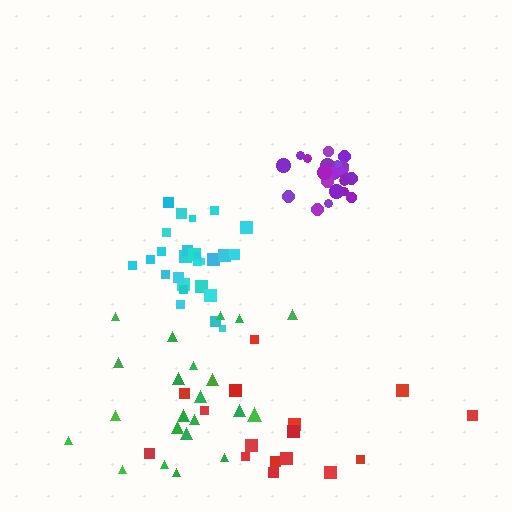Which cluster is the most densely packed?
Purple.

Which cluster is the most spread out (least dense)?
Red.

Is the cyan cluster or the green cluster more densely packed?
Cyan.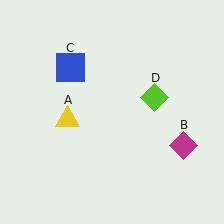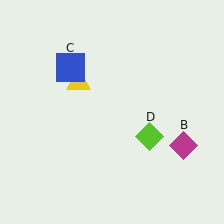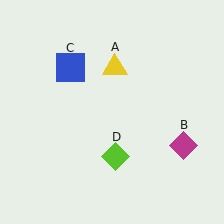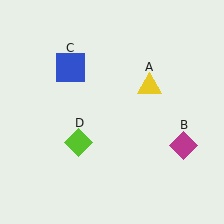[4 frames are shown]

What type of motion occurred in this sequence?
The yellow triangle (object A), lime diamond (object D) rotated clockwise around the center of the scene.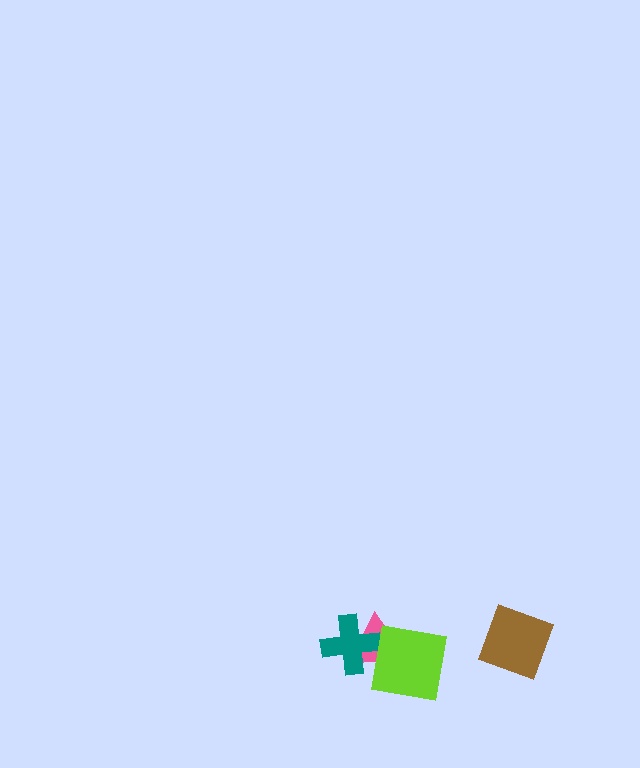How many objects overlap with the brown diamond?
0 objects overlap with the brown diamond.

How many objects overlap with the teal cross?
1 object overlaps with the teal cross.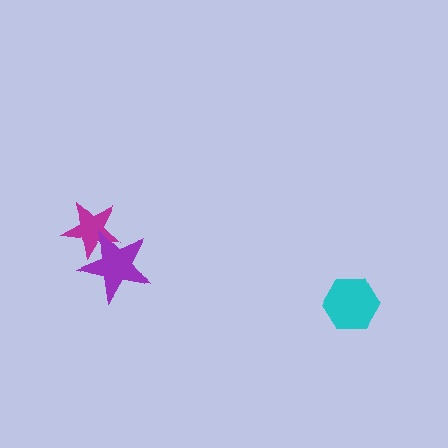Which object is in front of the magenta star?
The purple star is in front of the magenta star.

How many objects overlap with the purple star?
1 object overlaps with the purple star.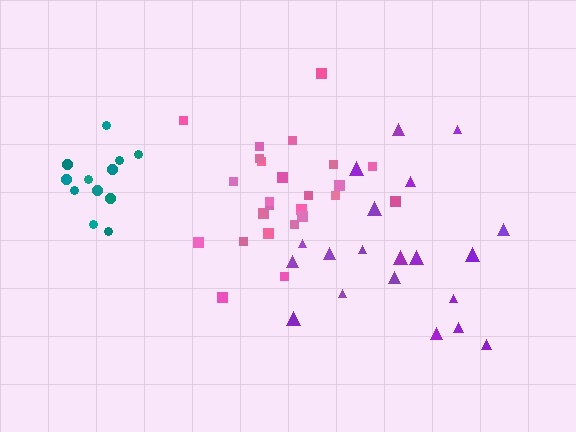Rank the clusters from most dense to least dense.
pink, teal, purple.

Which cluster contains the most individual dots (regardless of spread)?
Pink (25).